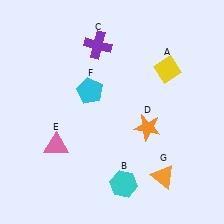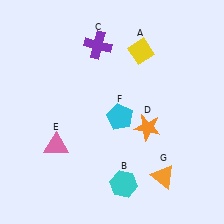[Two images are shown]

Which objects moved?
The objects that moved are: the yellow diamond (A), the cyan pentagon (F).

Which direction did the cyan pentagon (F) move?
The cyan pentagon (F) moved right.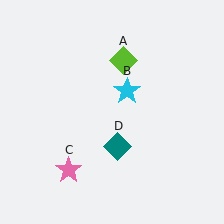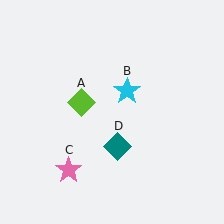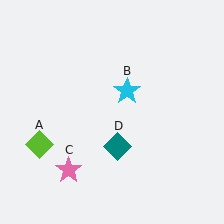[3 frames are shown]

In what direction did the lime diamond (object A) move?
The lime diamond (object A) moved down and to the left.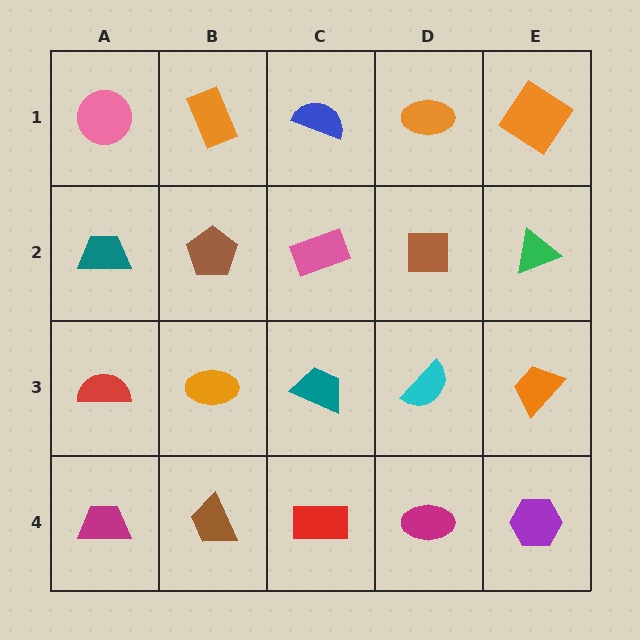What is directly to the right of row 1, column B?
A blue semicircle.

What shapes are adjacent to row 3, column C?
A pink rectangle (row 2, column C), a red rectangle (row 4, column C), an orange ellipse (row 3, column B), a cyan semicircle (row 3, column D).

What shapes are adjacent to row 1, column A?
A teal trapezoid (row 2, column A), an orange rectangle (row 1, column B).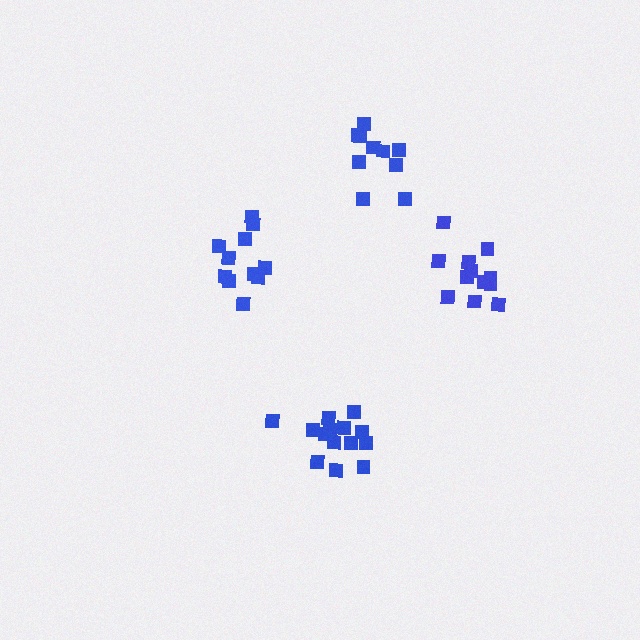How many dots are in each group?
Group 1: 10 dots, Group 2: 14 dots, Group 3: 11 dots, Group 4: 12 dots (47 total).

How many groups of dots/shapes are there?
There are 4 groups.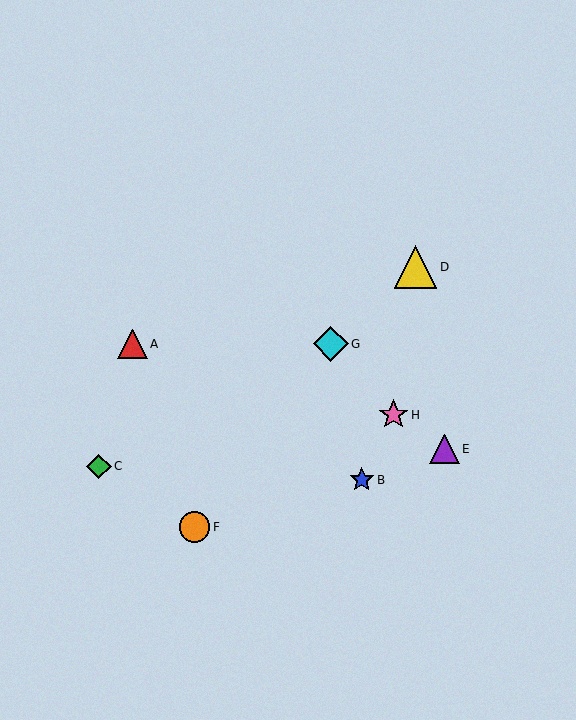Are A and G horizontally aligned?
Yes, both are at y≈344.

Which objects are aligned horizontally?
Objects A, G are aligned horizontally.